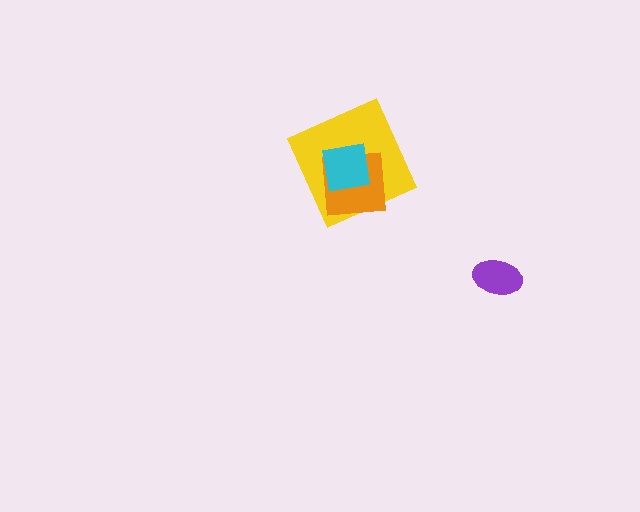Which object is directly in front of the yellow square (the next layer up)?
The orange square is directly in front of the yellow square.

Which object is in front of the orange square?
The cyan square is in front of the orange square.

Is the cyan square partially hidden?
No, no other shape covers it.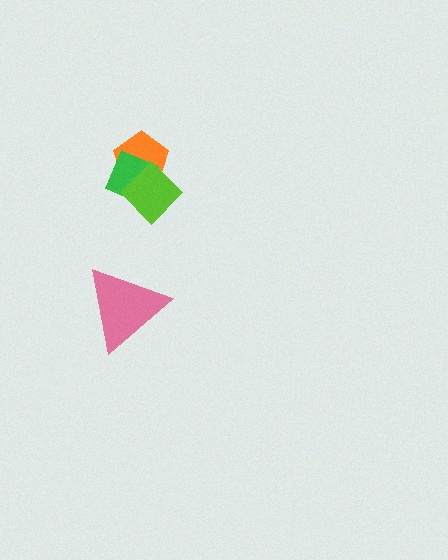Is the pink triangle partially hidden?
No, no other shape covers it.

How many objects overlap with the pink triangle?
0 objects overlap with the pink triangle.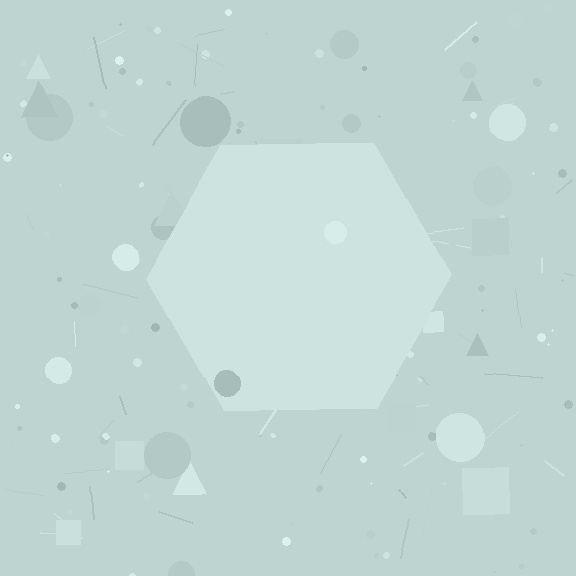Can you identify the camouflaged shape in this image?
The camouflaged shape is a hexagon.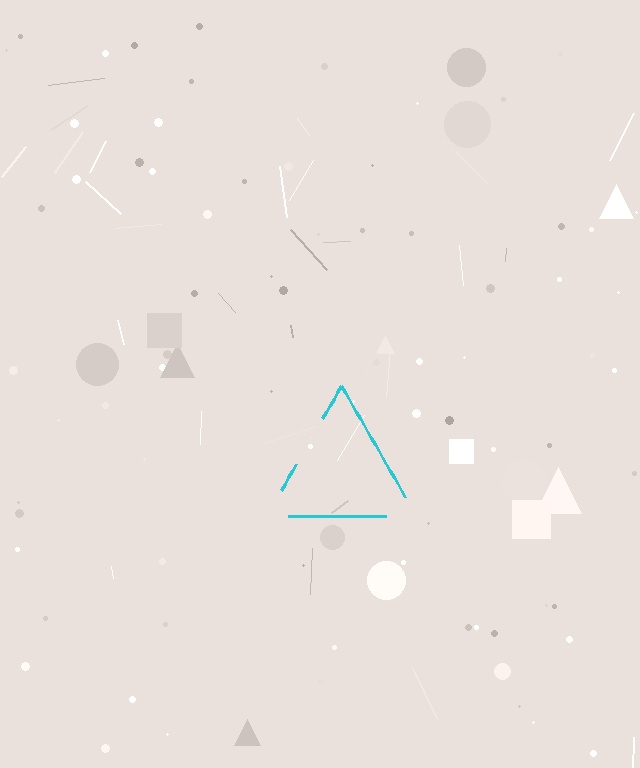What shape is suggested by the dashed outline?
The dashed outline suggests a triangle.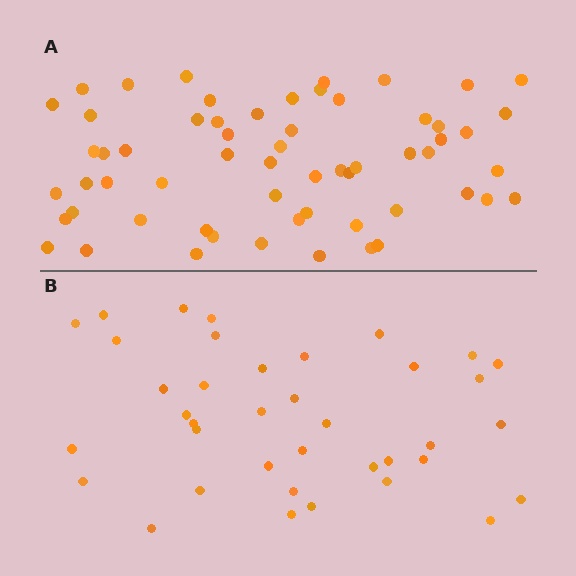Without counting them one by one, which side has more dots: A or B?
Region A (the top region) has more dots.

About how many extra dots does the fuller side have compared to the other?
Region A has approximately 20 more dots than region B.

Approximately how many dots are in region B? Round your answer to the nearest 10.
About 40 dots. (The exact count is 38, which rounds to 40.)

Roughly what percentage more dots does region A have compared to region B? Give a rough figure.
About 60% more.